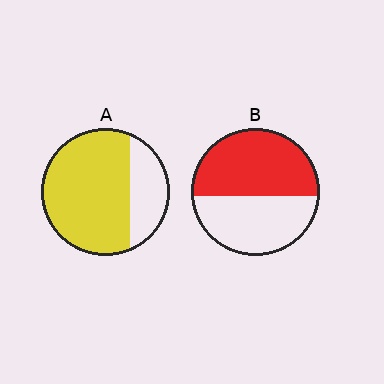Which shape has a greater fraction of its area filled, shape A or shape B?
Shape A.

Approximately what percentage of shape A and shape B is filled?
A is approximately 75% and B is approximately 55%.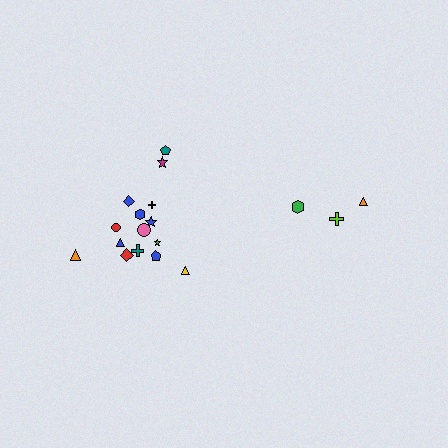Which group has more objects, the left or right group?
The left group.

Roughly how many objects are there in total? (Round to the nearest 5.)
Roughly 20 objects in total.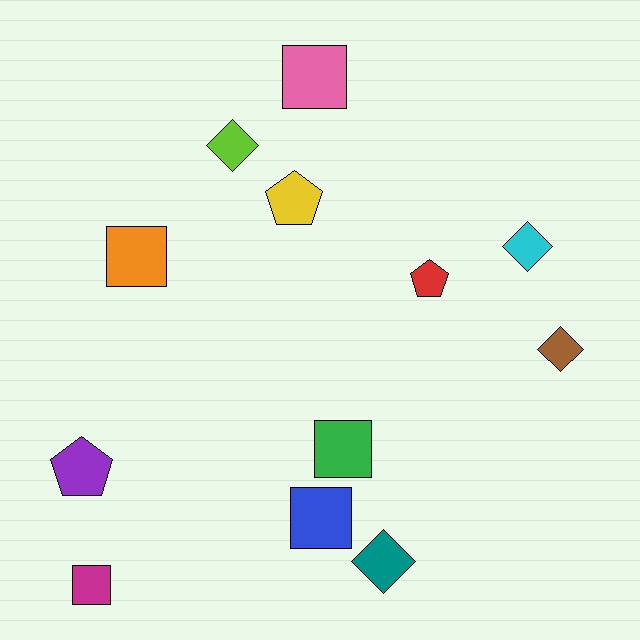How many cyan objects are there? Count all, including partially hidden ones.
There is 1 cyan object.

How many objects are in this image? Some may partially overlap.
There are 12 objects.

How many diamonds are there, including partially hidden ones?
There are 4 diamonds.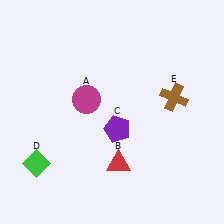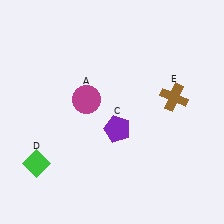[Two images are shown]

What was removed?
The red triangle (B) was removed in Image 2.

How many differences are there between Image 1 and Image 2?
There is 1 difference between the two images.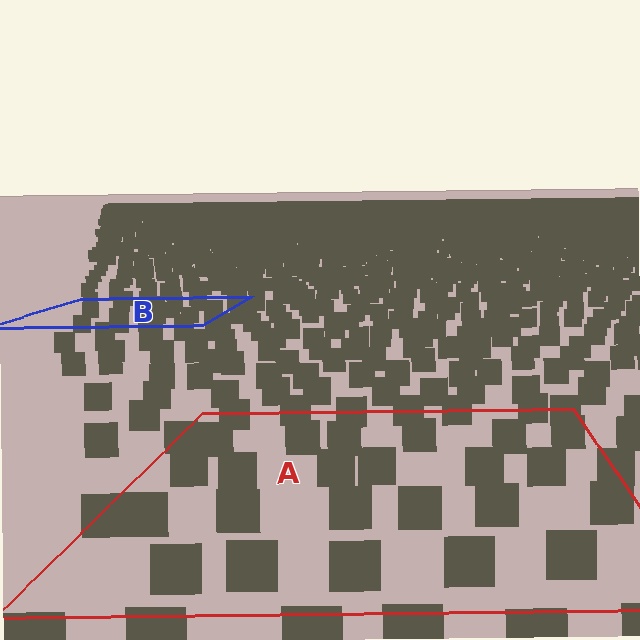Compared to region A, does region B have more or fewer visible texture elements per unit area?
Region B has more texture elements per unit area — they are packed more densely because it is farther away.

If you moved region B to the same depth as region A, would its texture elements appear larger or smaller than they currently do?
They would appear larger. At a closer depth, the same texture elements are projected at a bigger on-screen size.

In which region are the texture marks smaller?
The texture marks are smaller in region B, because it is farther away.